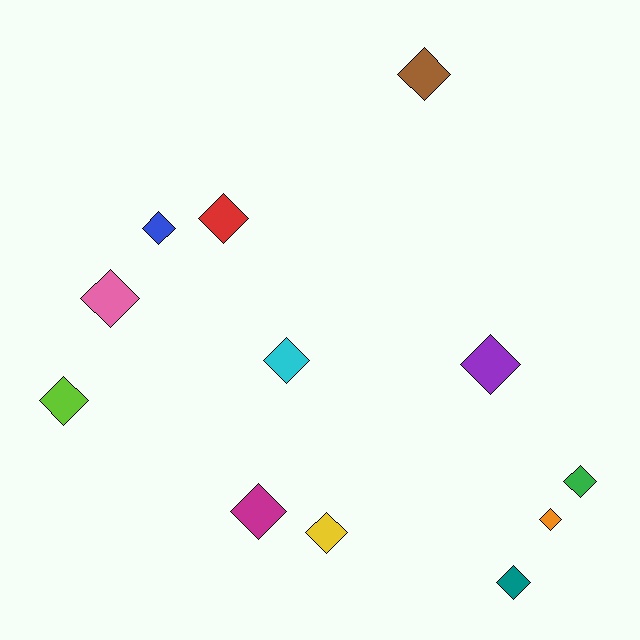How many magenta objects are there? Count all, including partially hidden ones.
There is 1 magenta object.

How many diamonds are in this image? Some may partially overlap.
There are 12 diamonds.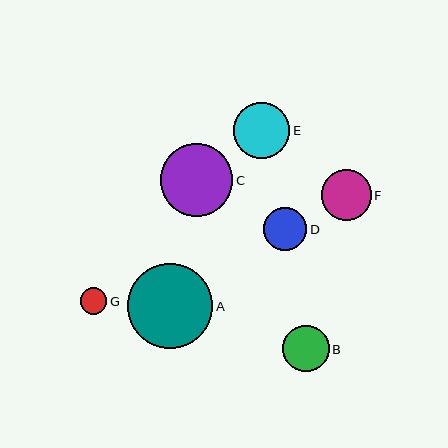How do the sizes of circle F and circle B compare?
Circle F and circle B are approximately the same size.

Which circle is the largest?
Circle A is the largest with a size of approximately 85 pixels.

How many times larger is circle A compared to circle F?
Circle A is approximately 1.7 times the size of circle F.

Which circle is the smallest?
Circle G is the smallest with a size of approximately 26 pixels.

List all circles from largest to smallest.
From largest to smallest: A, C, E, F, B, D, G.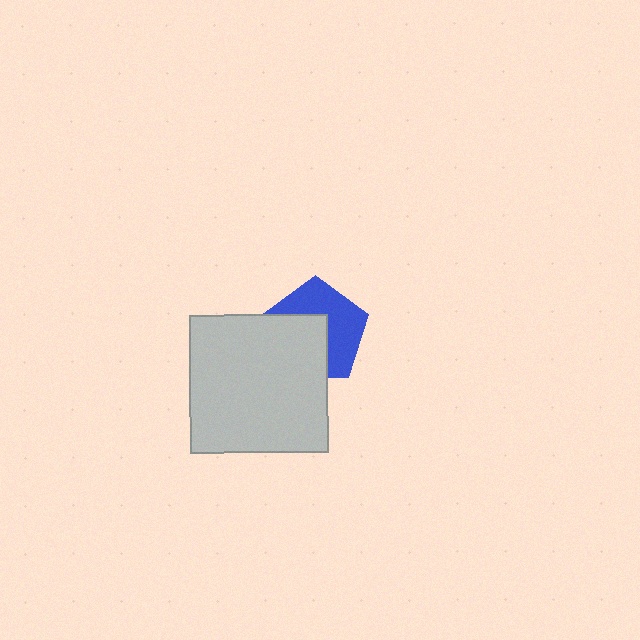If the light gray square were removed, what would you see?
You would see the complete blue pentagon.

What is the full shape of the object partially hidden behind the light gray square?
The partially hidden object is a blue pentagon.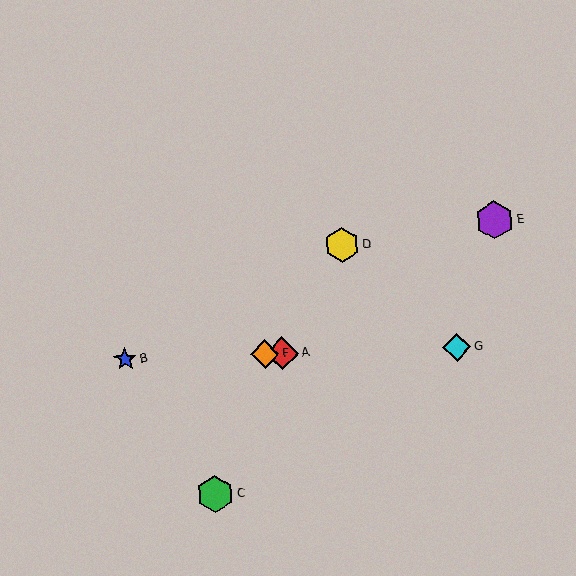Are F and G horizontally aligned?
Yes, both are at y≈354.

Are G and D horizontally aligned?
No, G is at y≈347 and D is at y≈245.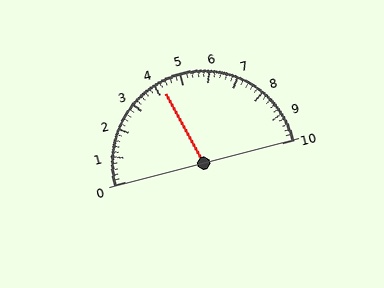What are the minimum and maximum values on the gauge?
The gauge ranges from 0 to 10.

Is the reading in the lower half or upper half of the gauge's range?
The reading is in the lower half of the range (0 to 10).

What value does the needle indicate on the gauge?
The needle indicates approximately 4.2.